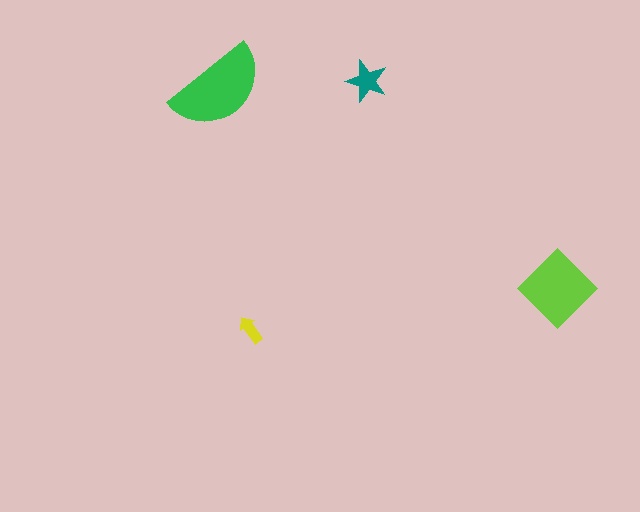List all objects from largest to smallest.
The green semicircle, the lime diamond, the teal star, the yellow arrow.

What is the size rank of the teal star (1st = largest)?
3rd.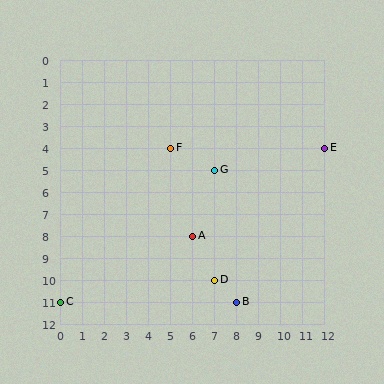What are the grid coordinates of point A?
Point A is at grid coordinates (6, 8).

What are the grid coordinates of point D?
Point D is at grid coordinates (7, 10).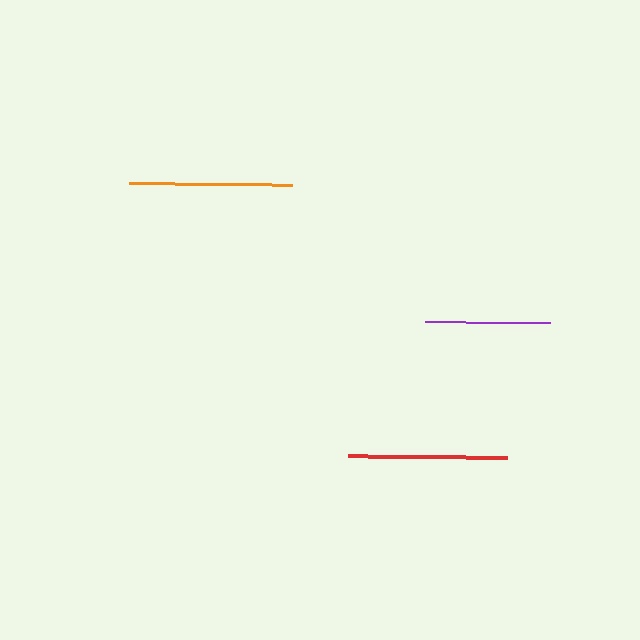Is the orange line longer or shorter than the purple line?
The orange line is longer than the purple line.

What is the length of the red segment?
The red segment is approximately 159 pixels long.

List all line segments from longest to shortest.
From longest to shortest: orange, red, purple.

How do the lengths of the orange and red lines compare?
The orange and red lines are approximately the same length.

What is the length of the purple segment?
The purple segment is approximately 124 pixels long.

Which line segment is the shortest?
The purple line is the shortest at approximately 124 pixels.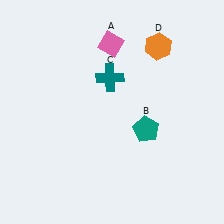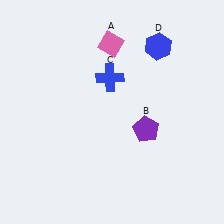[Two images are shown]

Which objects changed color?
B changed from teal to purple. C changed from teal to blue. D changed from orange to blue.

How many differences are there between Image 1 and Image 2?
There are 3 differences between the two images.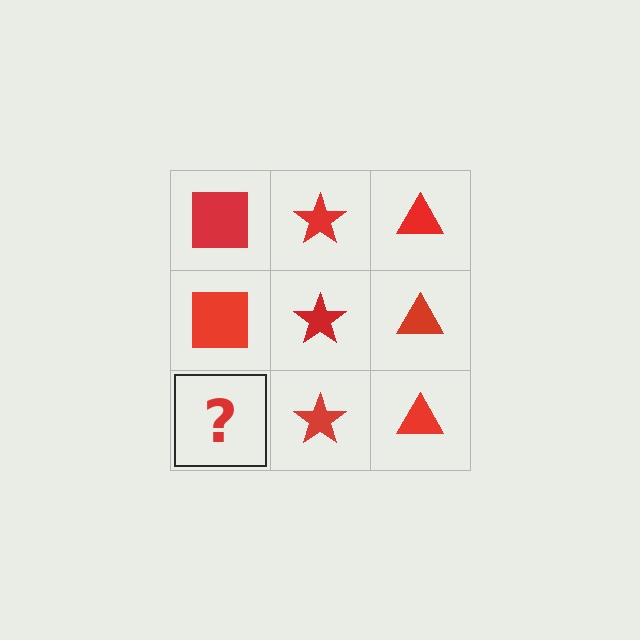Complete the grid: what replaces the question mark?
The question mark should be replaced with a red square.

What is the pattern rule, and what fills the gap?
The rule is that each column has a consistent shape. The gap should be filled with a red square.